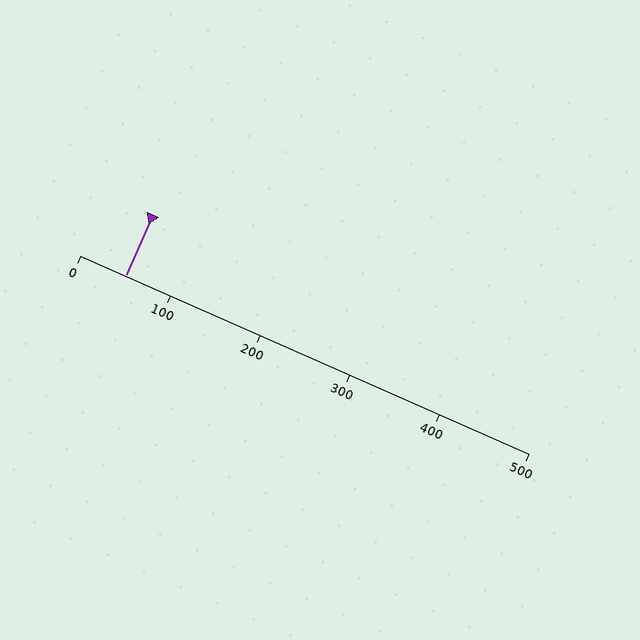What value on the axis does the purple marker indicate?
The marker indicates approximately 50.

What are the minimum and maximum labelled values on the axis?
The axis runs from 0 to 500.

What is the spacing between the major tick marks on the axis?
The major ticks are spaced 100 apart.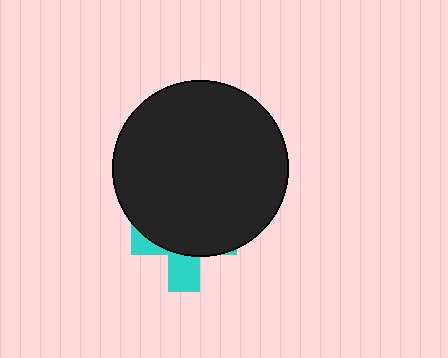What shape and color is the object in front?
The object in front is a black circle.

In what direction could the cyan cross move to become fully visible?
The cyan cross could move down. That would shift it out from behind the black circle entirely.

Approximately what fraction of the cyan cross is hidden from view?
Roughly 69% of the cyan cross is hidden behind the black circle.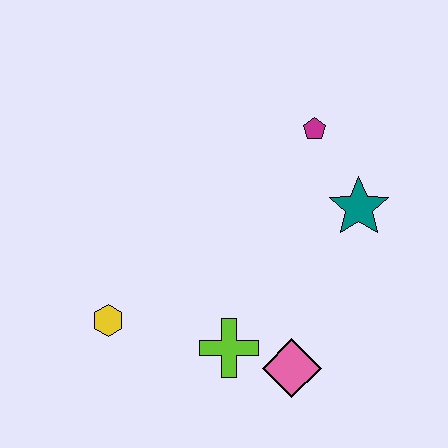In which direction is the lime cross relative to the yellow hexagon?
The lime cross is to the right of the yellow hexagon.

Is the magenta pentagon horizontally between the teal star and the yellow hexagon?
Yes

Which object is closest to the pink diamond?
The lime cross is closest to the pink diamond.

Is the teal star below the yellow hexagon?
No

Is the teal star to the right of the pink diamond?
Yes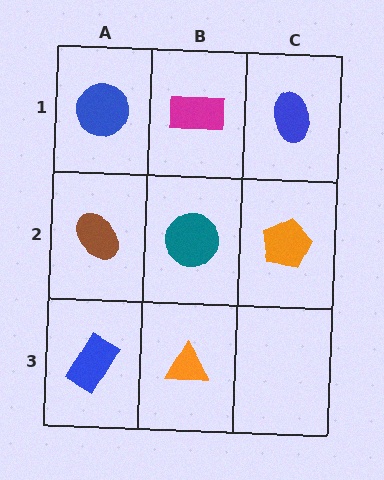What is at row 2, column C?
An orange pentagon.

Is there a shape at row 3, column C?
No, that cell is empty.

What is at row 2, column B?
A teal circle.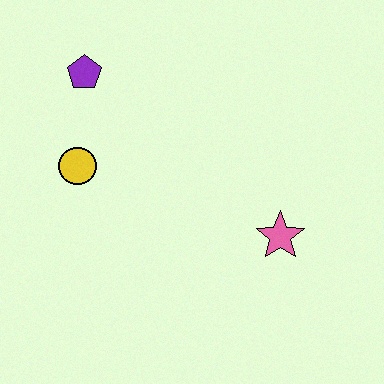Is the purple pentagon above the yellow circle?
Yes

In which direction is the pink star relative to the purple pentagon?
The pink star is to the right of the purple pentagon.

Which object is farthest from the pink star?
The purple pentagon is farthest from the pink star.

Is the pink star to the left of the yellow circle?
No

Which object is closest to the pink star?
The yellow circle is closest to the pink star.